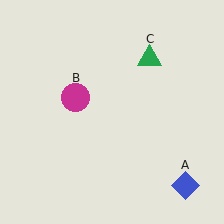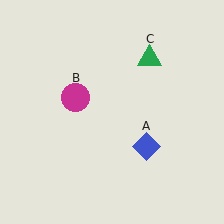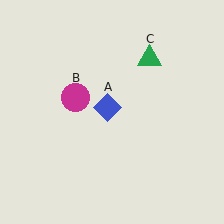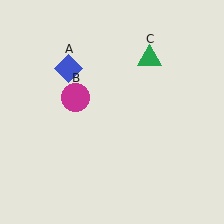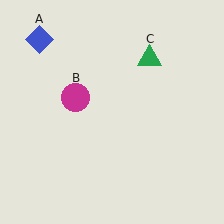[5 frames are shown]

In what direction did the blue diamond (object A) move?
The blue diamond (object A) moved up and to the left.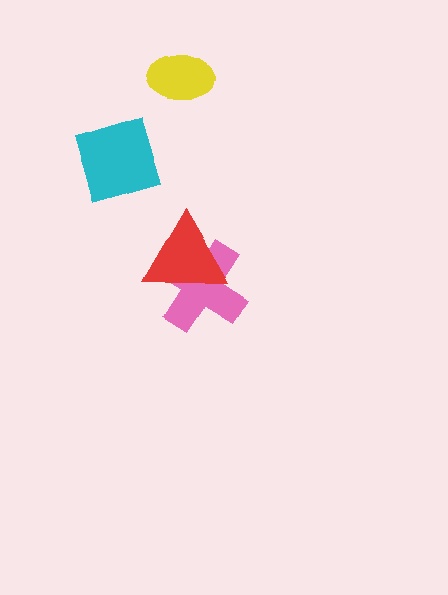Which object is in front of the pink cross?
The red triangle is in front of the pink cross.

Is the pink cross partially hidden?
Yes, it is partially covered by another shape.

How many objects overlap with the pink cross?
1 object overlaps with the pink cross.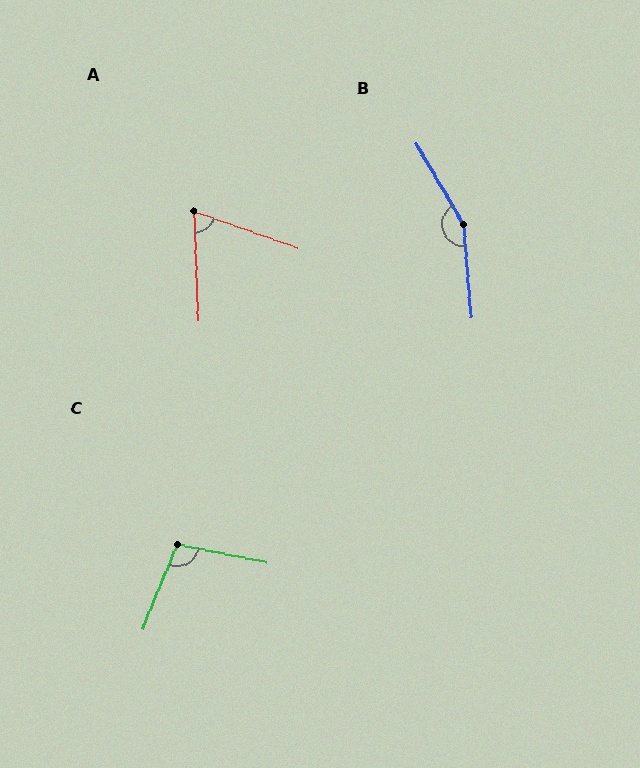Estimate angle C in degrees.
Approximately 101 degrees.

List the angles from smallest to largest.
A (69°), C (101°), B (155°).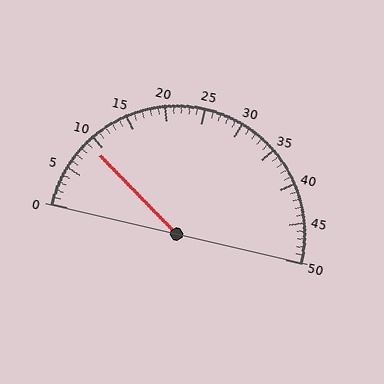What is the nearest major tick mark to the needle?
The nearest major tick mark is 10.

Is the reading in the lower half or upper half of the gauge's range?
The reading is in the lower half of the range (0 to 50).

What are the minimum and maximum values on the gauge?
The gauge ranges from 0 to 50.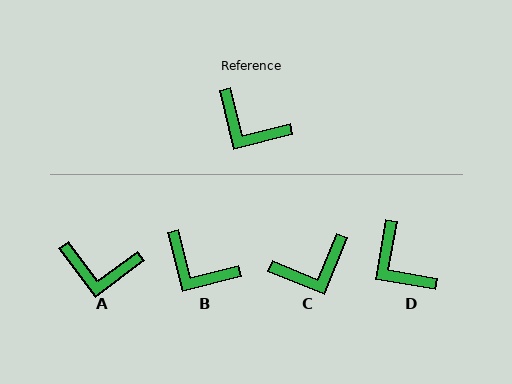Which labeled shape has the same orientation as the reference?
B.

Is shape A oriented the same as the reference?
No, it is off by about 22 degrees.